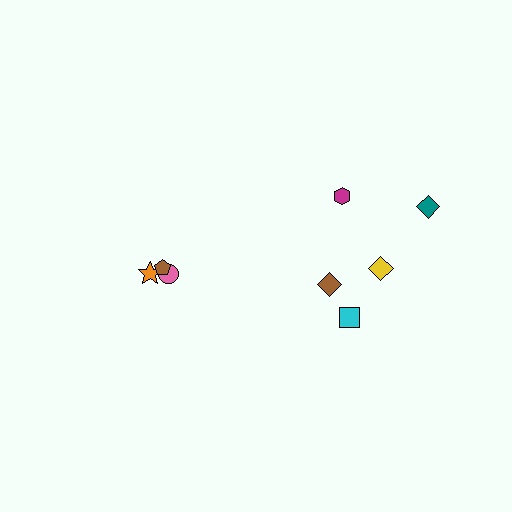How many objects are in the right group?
There are 5 objects.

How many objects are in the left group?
There are 3 objects.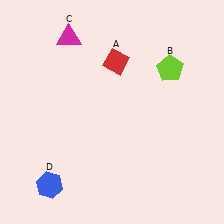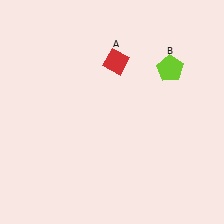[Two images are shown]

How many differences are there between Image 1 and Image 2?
There are 2 differences between the two images.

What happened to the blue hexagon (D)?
The blue hexagon (D) was removed in Image 2. It was in the bottom-left area of Image 1.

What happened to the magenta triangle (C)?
The magenta triangle (C) was removed in Image 2. It was in the top-left area of Image 1.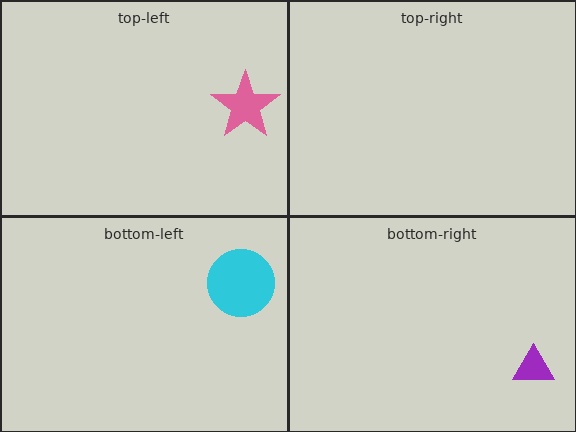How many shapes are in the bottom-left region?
1.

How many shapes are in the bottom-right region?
1.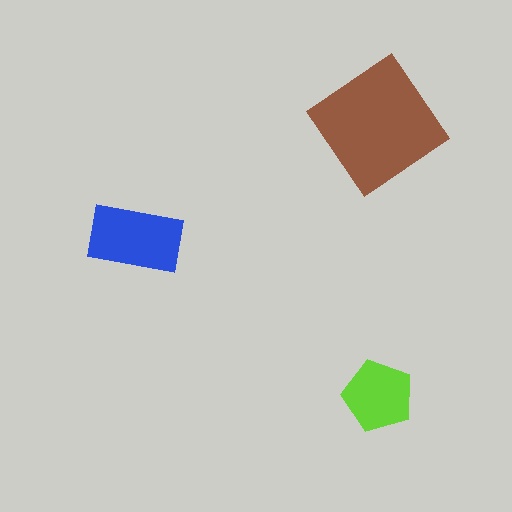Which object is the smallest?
The lime pentagon.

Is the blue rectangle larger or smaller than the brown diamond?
Smaller.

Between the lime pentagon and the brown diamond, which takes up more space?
The brown diamond.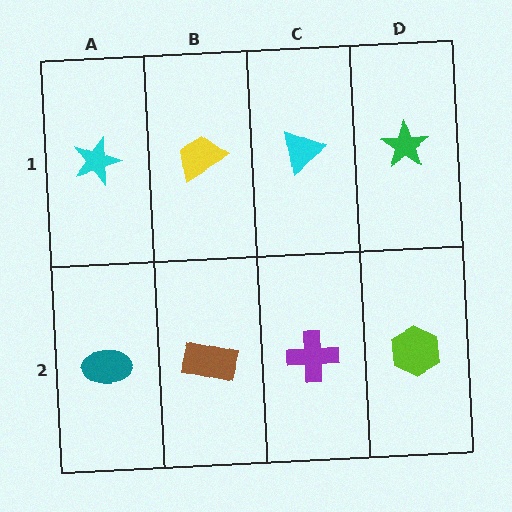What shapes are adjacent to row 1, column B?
A brown rectangle (row 2, column B), a cyan star (row 1, column A), a cyan triangle (row 1, column C).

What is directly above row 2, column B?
A yellow trapezoid.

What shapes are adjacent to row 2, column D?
A green star (row 1, column D), a purple cross (row 2, column C).